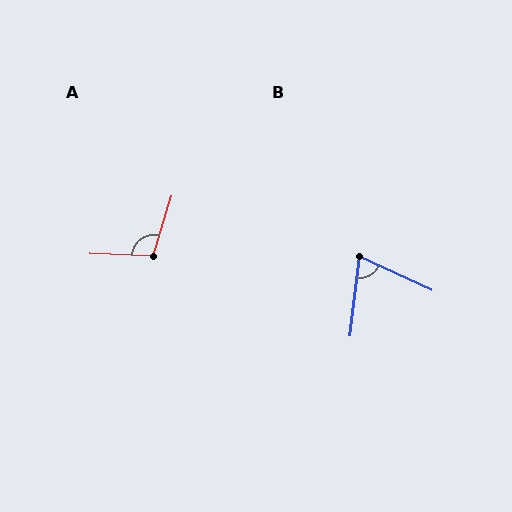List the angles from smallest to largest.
B (72°), A (105°).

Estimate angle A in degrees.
Approximately 105 degrees.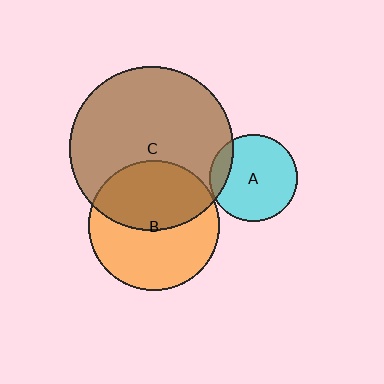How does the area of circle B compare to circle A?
Approximately 2.2 times.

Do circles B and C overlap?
Yes.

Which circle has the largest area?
Circle C (brown).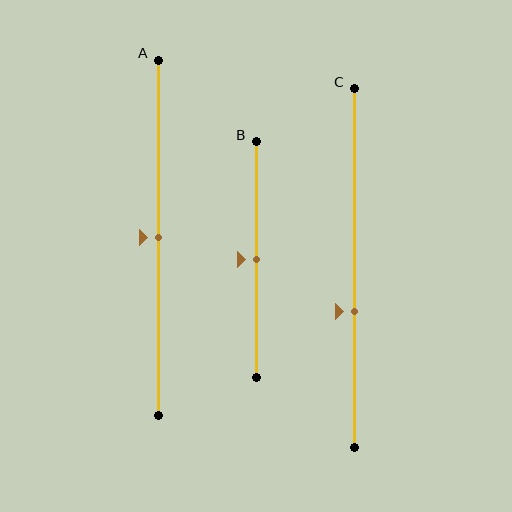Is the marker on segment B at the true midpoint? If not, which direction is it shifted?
Yes, the marker on segment B is at the true midpoint.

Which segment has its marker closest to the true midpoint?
Segment A has its marker closest to the true midpoint.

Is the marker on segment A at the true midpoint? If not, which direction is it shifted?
Yes, the marker on segment A is at the true midpoint.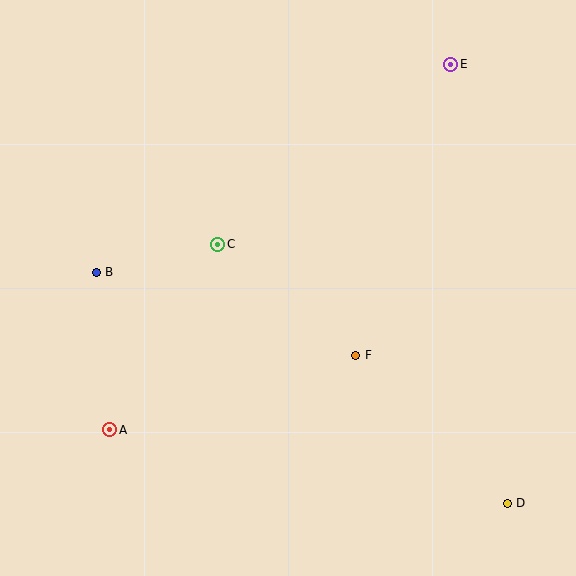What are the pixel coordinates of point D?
Point D is at (507, 503).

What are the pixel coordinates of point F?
Point F is at (356, 355).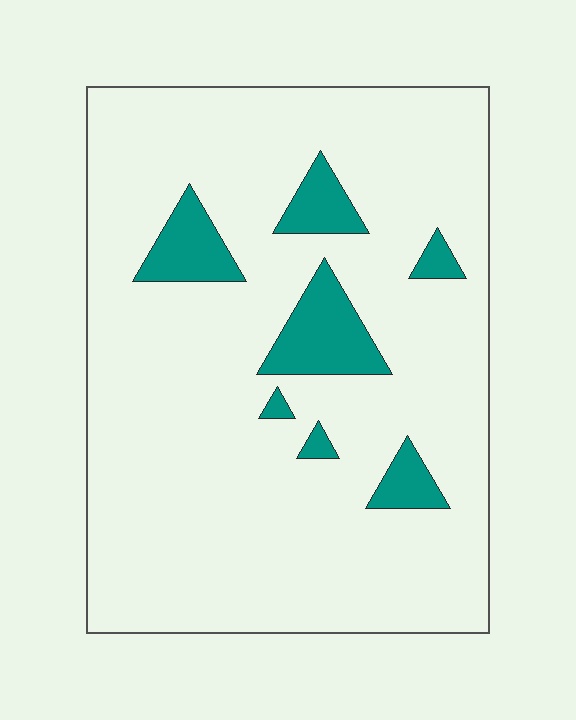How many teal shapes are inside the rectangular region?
7.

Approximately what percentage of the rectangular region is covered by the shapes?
Approximately 10%.